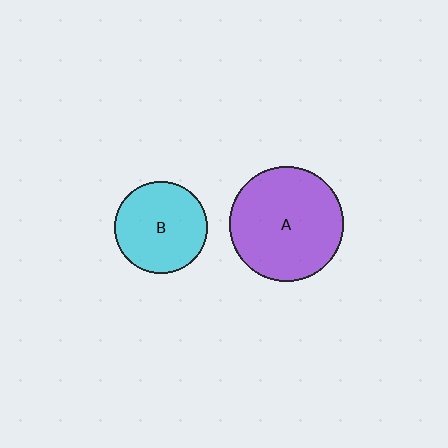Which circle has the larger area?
Circle A (purple).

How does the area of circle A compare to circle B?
Approximately 1.6 times.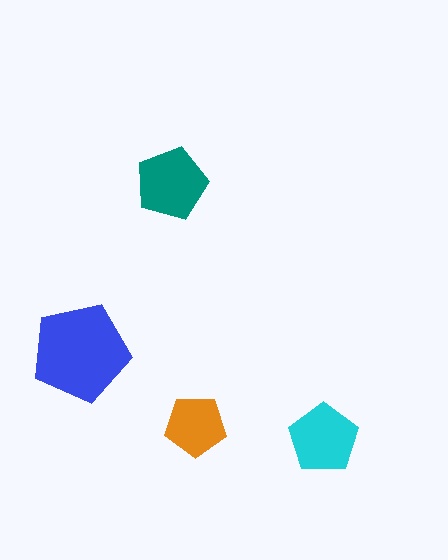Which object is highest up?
The teal pentagon is topmost.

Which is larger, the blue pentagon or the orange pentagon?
The blue one.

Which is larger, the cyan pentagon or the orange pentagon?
The cyan one.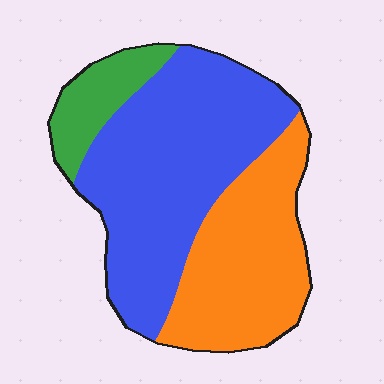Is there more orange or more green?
Orange.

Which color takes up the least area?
Green, at roughly 10%.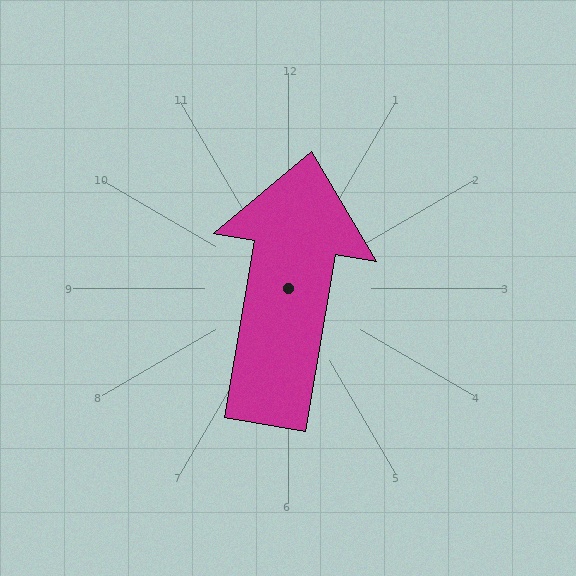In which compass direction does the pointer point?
North.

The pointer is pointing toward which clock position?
Roughly 12 o'clock.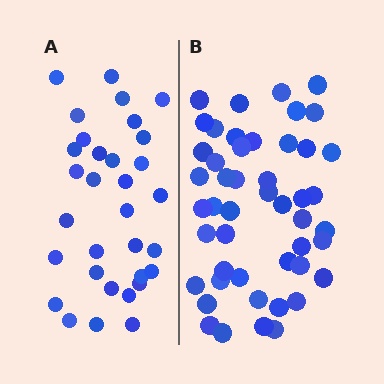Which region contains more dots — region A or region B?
Region B (the right region) has more dots.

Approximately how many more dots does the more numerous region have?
Region B has approximately 15 more dots than region A.